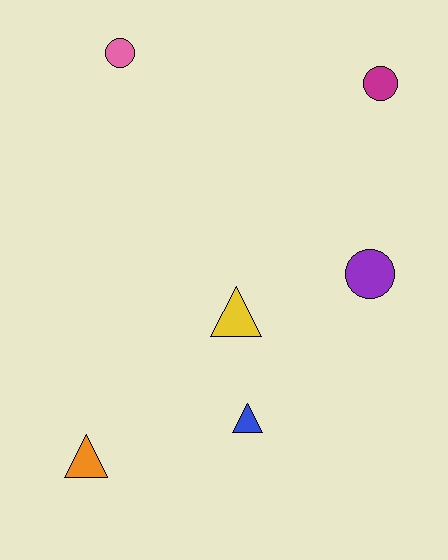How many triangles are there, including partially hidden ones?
There are 3 triangles.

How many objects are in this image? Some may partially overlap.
There are 6 objects.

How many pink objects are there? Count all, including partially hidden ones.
There is 1 pink object.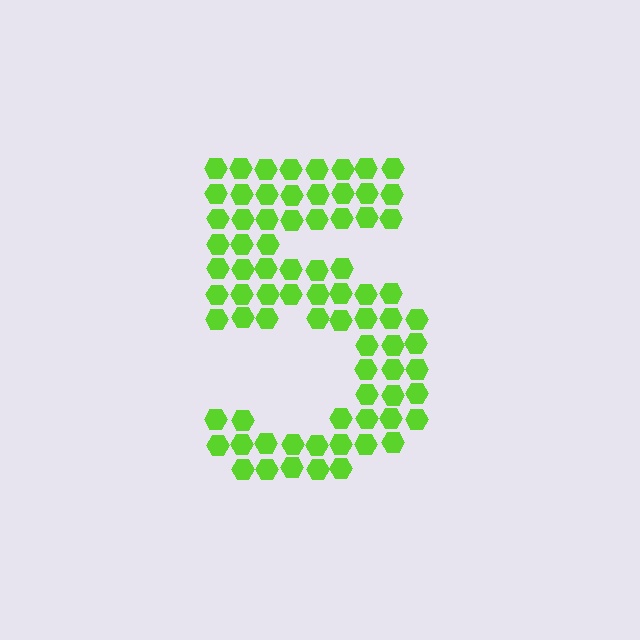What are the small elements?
The small elements are hexagons.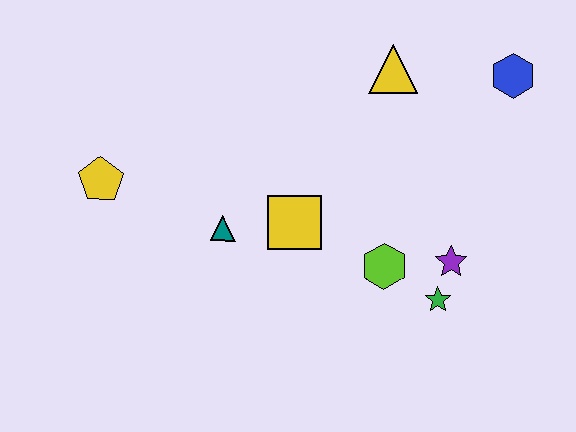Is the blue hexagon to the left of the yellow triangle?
No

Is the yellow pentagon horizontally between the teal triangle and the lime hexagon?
No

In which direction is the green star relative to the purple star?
The green star is below the purple star.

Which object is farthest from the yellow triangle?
The yellow pentagon is farthest from the yellow triangle.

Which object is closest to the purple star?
The green star is closest to the purple star.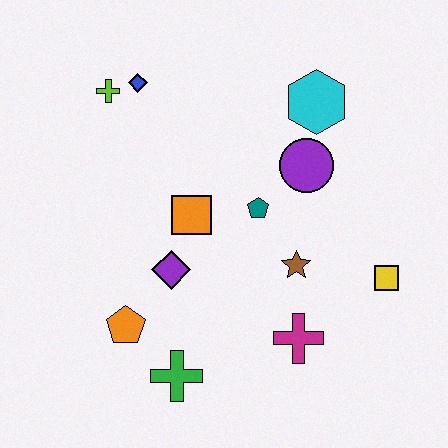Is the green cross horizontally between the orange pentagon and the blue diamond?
No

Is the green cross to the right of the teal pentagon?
No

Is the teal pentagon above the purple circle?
No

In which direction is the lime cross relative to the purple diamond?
The lime cross is above the purple diamond.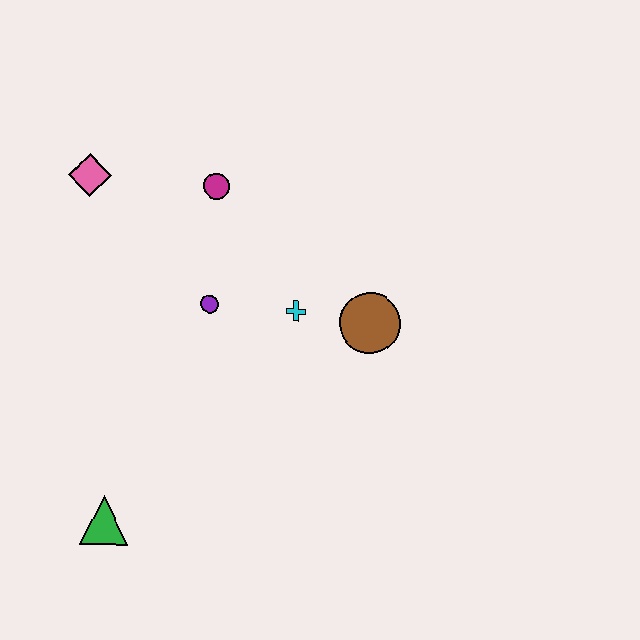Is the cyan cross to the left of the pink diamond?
No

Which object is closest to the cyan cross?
The brown circle is closest to the cyan cross.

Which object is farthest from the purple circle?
The green triangle is farthest from the purple circle.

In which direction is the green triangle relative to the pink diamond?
The green triangle is below the pink diamond.